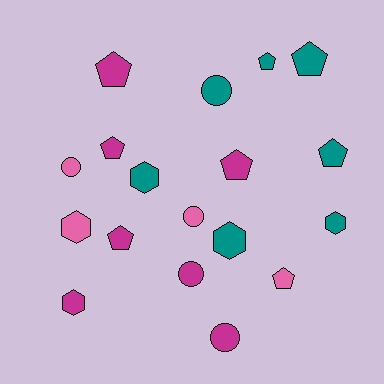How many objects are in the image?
There are 18 objects.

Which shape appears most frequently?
Pentagon, with 8 objects.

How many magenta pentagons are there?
There are 4 magenta pentagons.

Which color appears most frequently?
Teal, with 7 objects.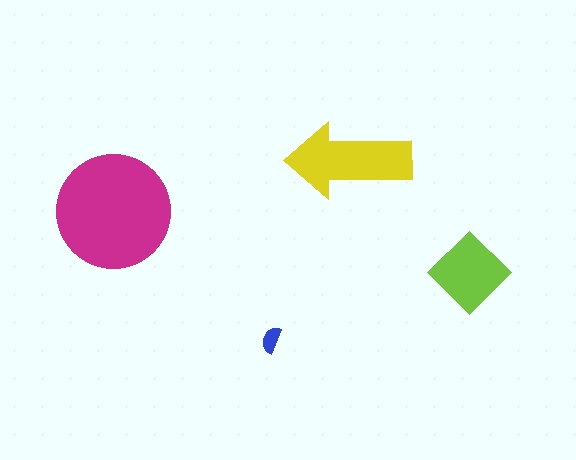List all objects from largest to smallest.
The magenta circle, the yellow arrow, the lime diamond, the blue semicircle.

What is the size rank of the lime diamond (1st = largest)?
3rd.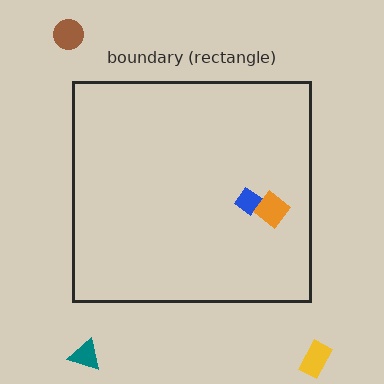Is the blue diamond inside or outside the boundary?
Inside.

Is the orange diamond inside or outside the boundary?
Inside.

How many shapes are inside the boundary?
2 inside, 3 outside.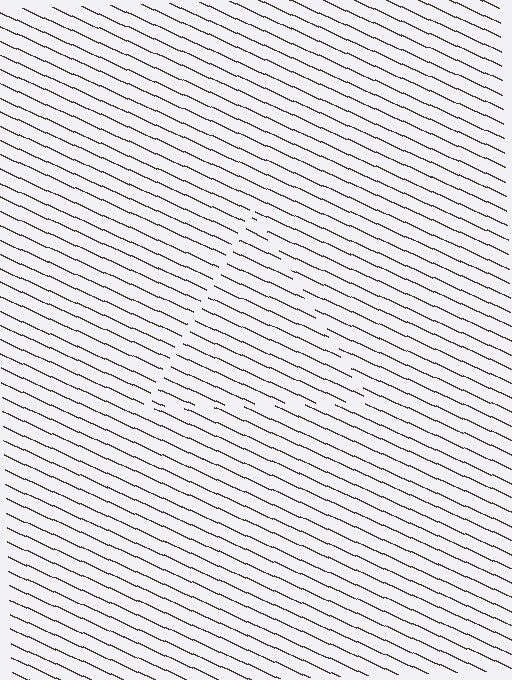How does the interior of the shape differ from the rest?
The interior of the shape contains the same grating, shifted by half a period — the contour is defined by the phase discontinuity where line-ends from the inner and outer gratings abut.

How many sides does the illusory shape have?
3 sides — the line-ends trace a triangle.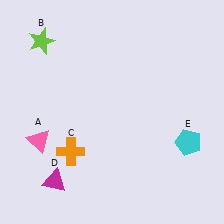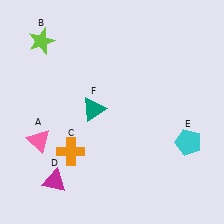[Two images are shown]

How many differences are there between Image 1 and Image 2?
There is 1 difference between the two images.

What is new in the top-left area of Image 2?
A teal triangle (F) was added in the top-left area of Image 2.